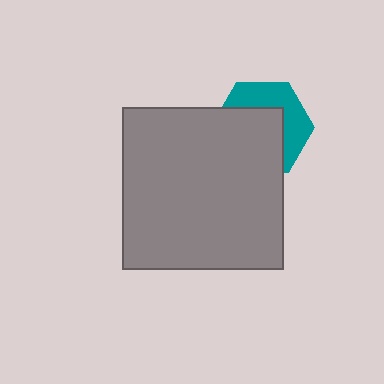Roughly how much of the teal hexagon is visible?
A small part of it is visible (roughly 43%).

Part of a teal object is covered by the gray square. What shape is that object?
It is a hexagon.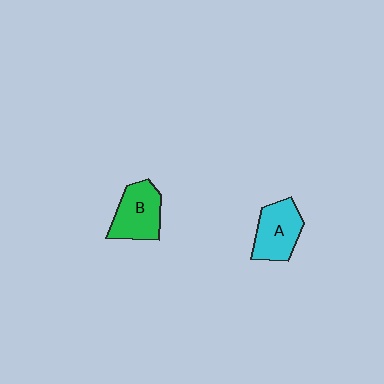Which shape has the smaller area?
Shape A (cyan).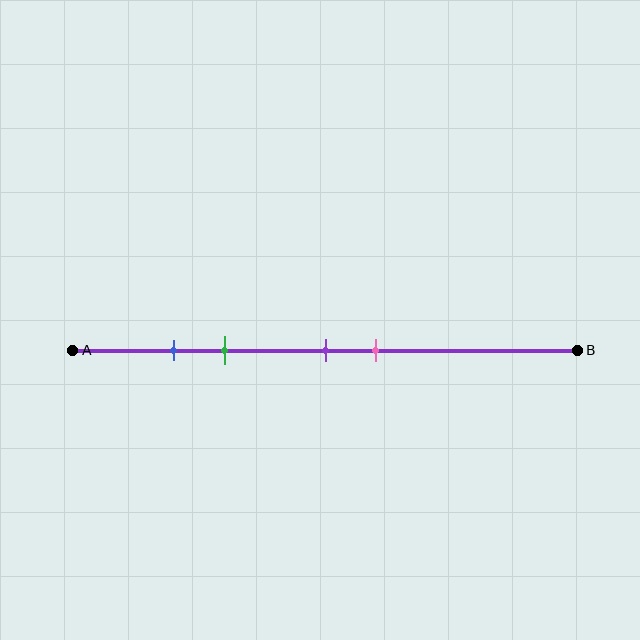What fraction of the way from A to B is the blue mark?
The blue mark is approximately 20% (0.2) of the way from A to B.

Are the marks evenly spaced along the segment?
No, the marks are not evenly spaced.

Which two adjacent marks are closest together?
The blue and green marks are the closest adjacent pair.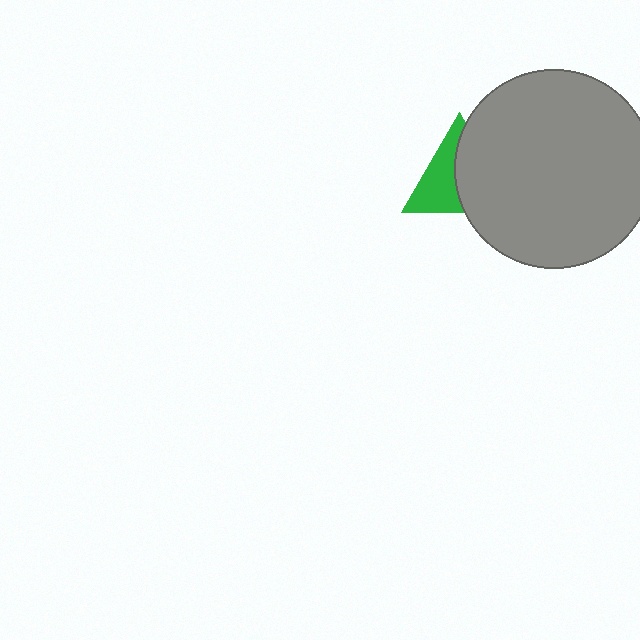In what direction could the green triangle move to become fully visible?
The green triangle could move left. That would shift it out from behind the gray circle entirely.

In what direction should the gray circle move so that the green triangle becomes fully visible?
The gray circle should move right. That is the shortest direction to clear the overlap and leave the green triangle fully visible.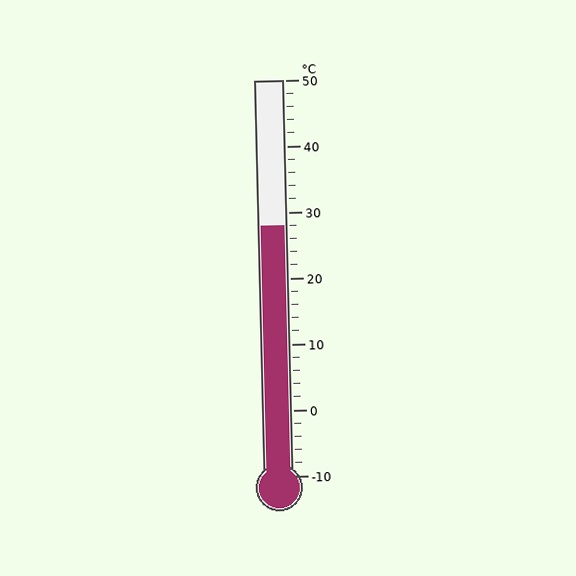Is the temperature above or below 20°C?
The temperature is above 20°C.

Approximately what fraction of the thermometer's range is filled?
The thermometer is filled to approximately 65% of its range.